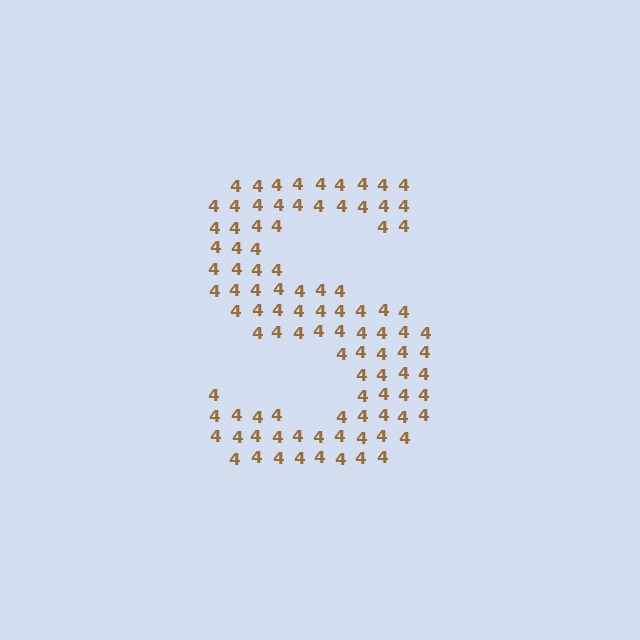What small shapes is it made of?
It is made of small digit 4's.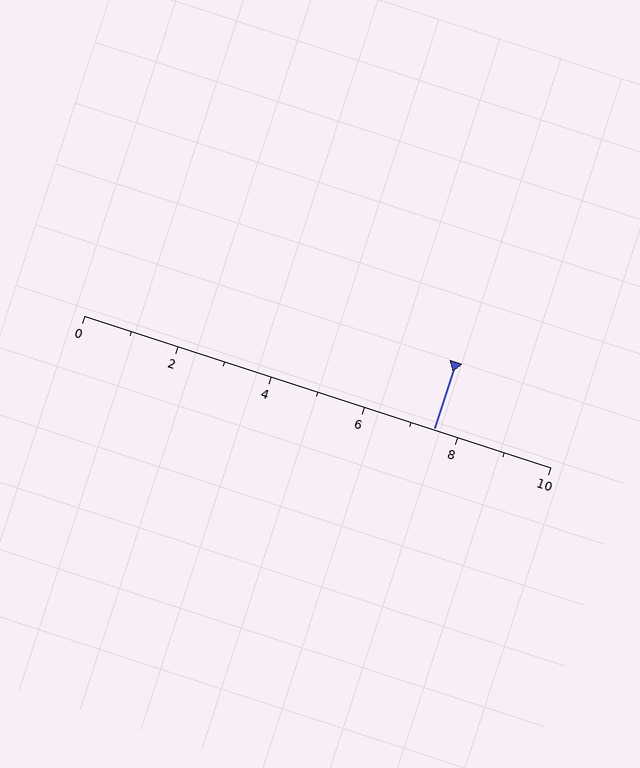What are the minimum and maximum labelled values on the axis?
The axis runs from 0 to 10.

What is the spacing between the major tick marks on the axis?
The major ticks are spaced 2 apart.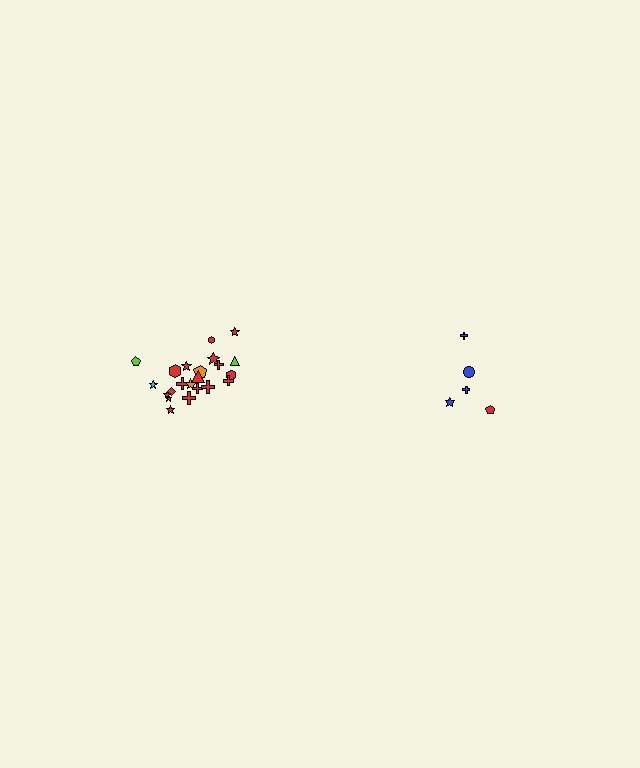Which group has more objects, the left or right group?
The left group.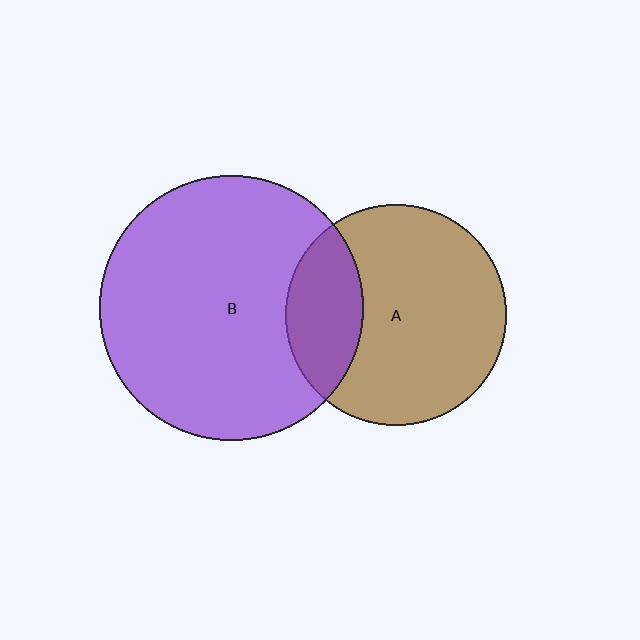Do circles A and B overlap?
Yes.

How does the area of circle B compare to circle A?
Approximately 1.4 times.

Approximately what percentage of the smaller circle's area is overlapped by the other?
Approximately 25%.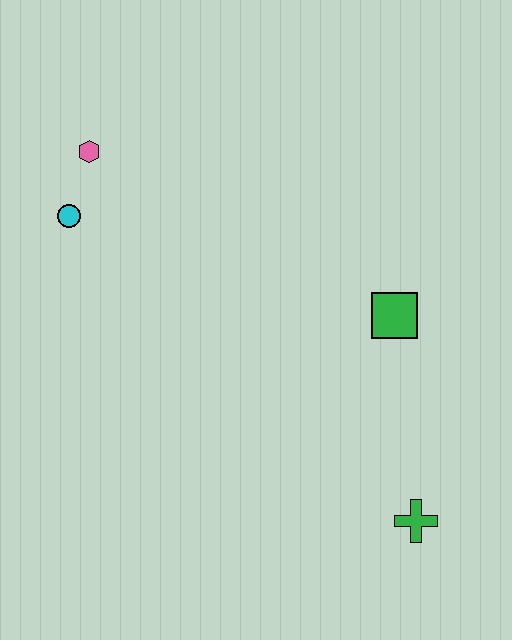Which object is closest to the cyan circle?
The pink hexagon is closest to the cyan circle.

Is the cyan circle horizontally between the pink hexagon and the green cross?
No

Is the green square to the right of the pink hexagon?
Yes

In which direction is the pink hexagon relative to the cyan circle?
The pink hexagon is above the cyan circle.